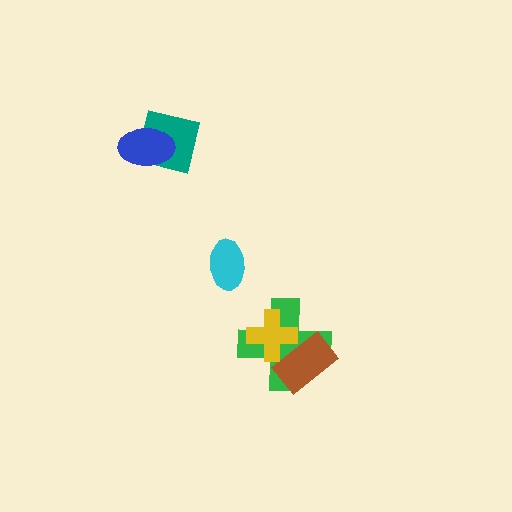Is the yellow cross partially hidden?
No, no other shape covers it.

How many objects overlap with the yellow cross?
2 objects overlap with the yellow cross.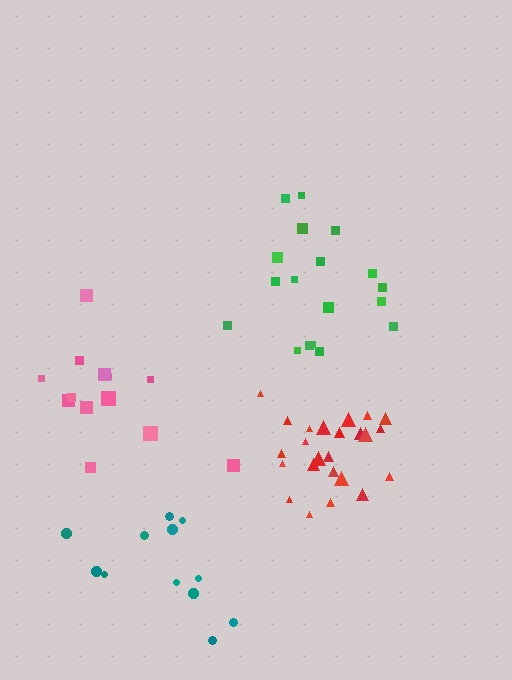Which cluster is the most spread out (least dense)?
Teal.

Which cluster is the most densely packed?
Red.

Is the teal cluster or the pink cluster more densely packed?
Pink.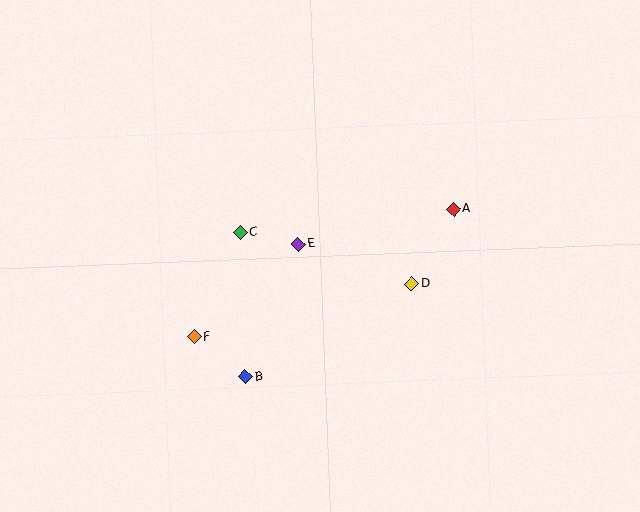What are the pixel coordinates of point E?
Point E is at (298, 244).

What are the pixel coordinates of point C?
Point C is at (240, 233).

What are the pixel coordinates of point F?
Point F is at (194, 337).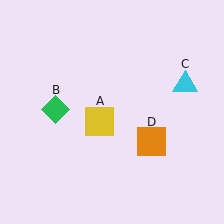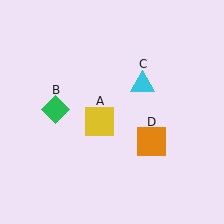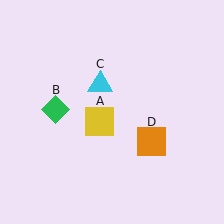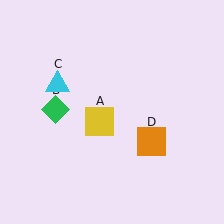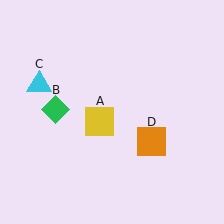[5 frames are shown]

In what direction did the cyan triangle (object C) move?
The cyan triangle (object C) moved left.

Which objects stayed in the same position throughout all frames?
Yellow square (object A) and green diamond (object B) and orange square (object D) remained stationary.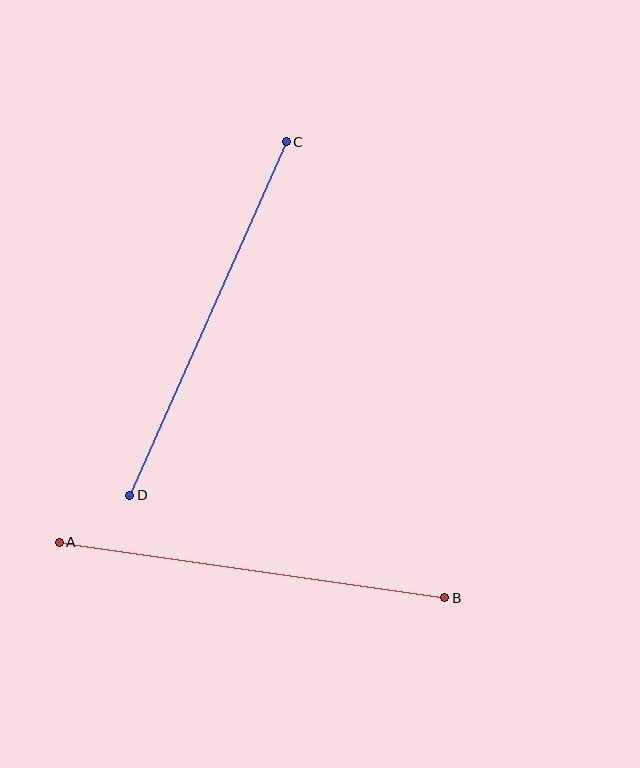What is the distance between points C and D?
The distance is approximately 387 pixels.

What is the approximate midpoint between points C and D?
The midpoint is at approximately (208, 318) pixels.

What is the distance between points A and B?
The distance is approximately 390 pixels.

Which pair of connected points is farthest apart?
Points A and B are farthest apart.